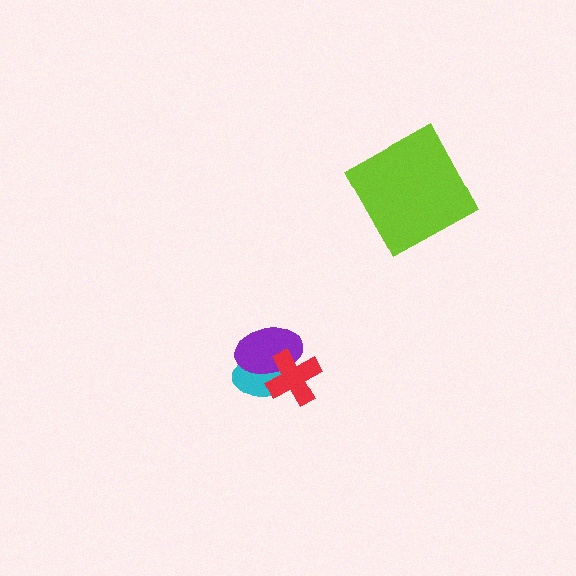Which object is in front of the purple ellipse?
The red cross is in front of the purple ellipse.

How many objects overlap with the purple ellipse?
2 objects overlap with the purple ellipse.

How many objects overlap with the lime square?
0 objects overlap with the lime square.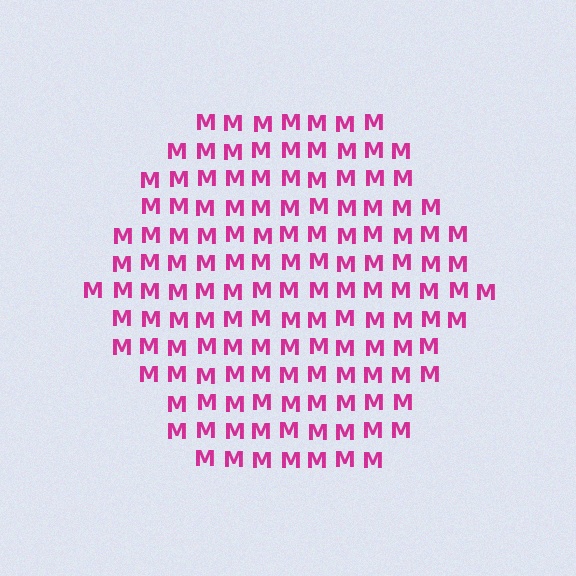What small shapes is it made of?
It is made of small letter M's.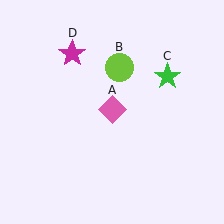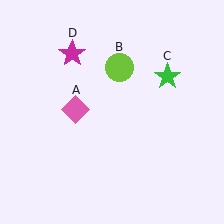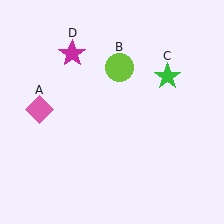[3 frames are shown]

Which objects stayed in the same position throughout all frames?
Lime circle (object B) and green star (object C) and magenta star (object D) remained stationary.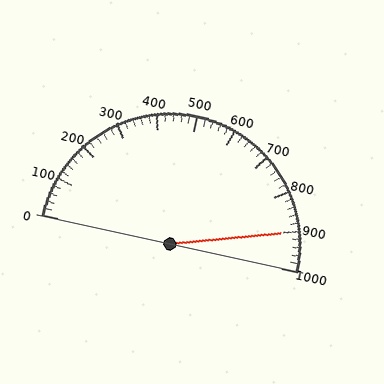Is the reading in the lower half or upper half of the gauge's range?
The reading is in the upper half of the range (0 to 1000).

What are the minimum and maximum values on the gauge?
The gauge ranges from 0 to 1000.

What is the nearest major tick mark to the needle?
The nearest major tick mark is 900.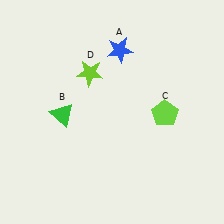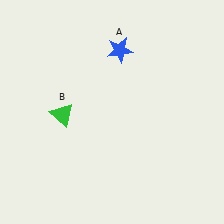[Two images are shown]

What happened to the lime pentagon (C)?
The lime pentagon (C) was removed in Image 2. It was in the bottom-right area of Image 1.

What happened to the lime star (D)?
The lime star (D) was removed in Image 2. It was in the top-left area of Image 1.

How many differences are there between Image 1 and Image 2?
There are 2 differences between the two images.